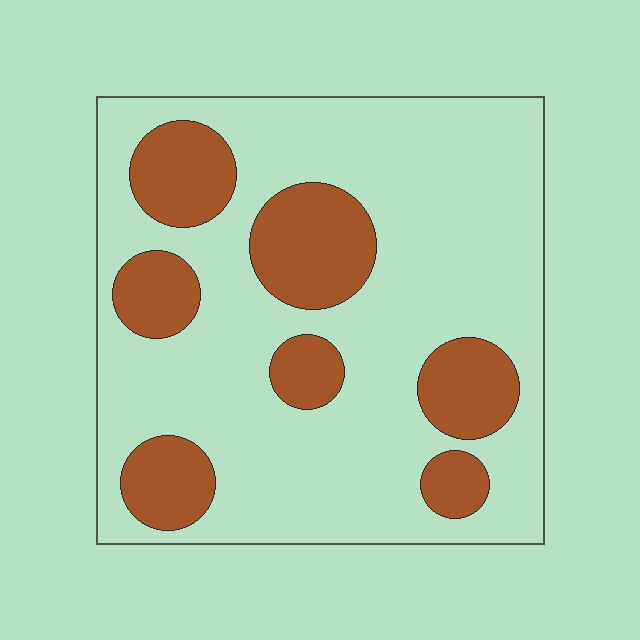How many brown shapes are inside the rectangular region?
7.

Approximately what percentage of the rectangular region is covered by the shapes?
Approximately 25%.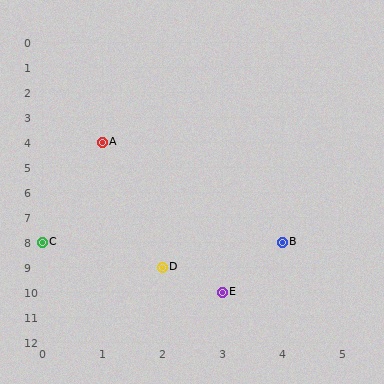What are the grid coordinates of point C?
Point C is at grid coordinates (0, 8).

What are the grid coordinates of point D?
Point D is at grid coordinates (2, 9).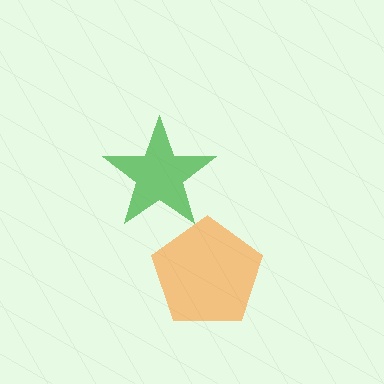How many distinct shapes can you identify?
There are 2 distinct shapes: an orange pentagon, a green star.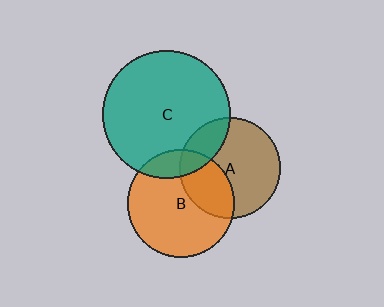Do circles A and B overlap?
Yes.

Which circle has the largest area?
Circle C (teal).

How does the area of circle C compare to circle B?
Approximately 1.4 times.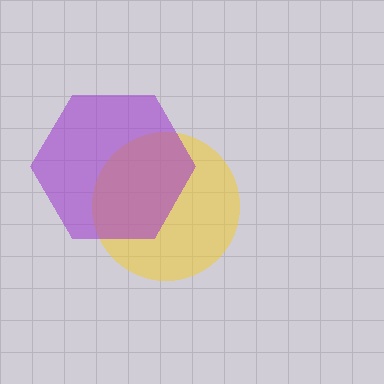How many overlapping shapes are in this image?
There are 2 overlapping shapes in the image.